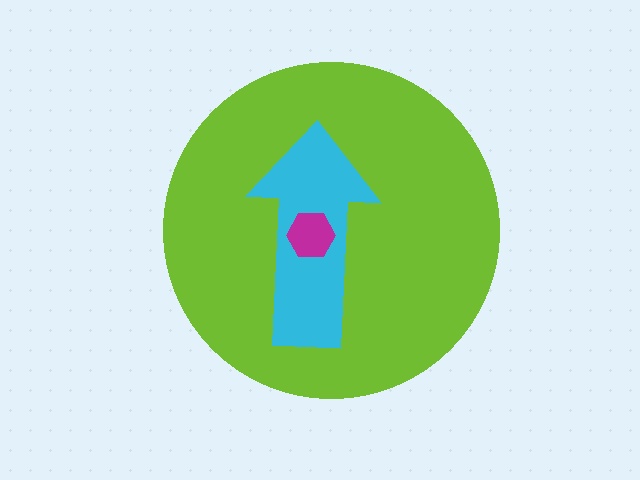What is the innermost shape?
The magenta hexagon.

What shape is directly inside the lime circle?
The cyan arrow.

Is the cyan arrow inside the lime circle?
Yes.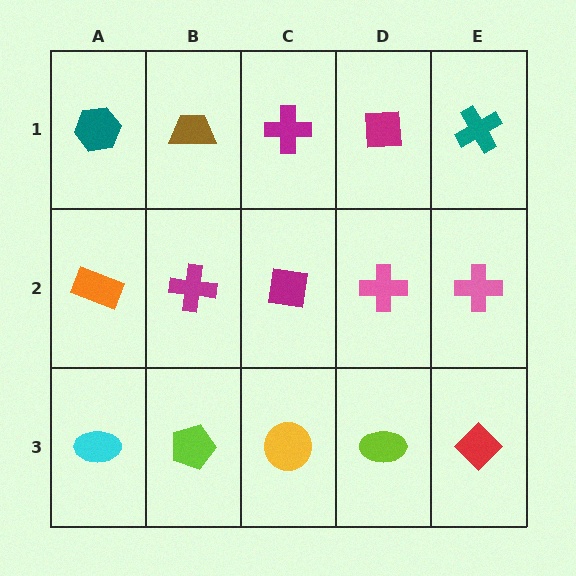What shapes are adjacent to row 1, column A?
An orange rectangle (row 2, column A), a brown trapezoid (row 1, column B).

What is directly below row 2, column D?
A lime ellipse.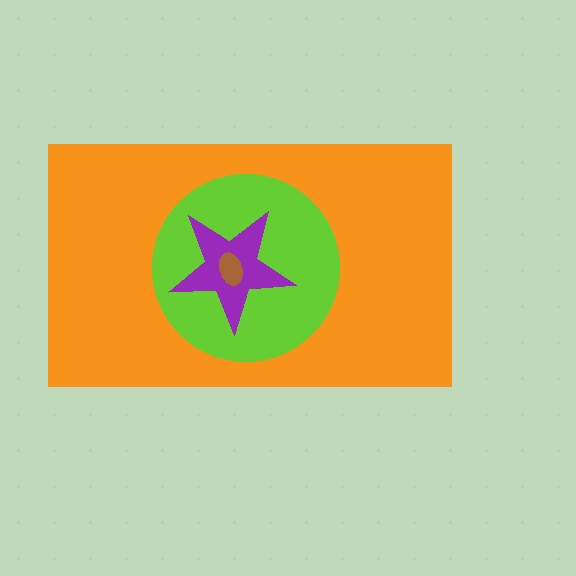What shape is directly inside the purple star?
The brown ellipse.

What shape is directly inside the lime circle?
The purple star.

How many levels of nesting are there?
4.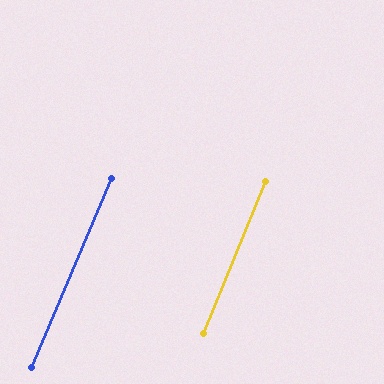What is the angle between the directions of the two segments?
Approximately 1 degree.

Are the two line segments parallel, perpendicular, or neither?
Parallel — their directions differ by only 0.5°.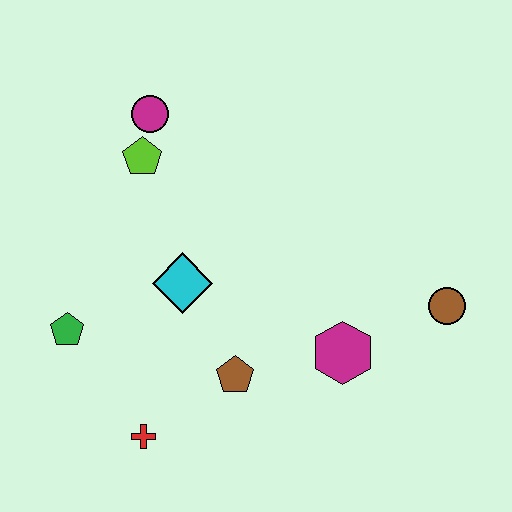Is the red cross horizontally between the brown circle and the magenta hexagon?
No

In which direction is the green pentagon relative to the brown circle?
The green pentagon is to the left of the brown circle.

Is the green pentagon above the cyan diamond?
No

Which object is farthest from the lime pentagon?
The brown circle is farthest from the lime pentagon.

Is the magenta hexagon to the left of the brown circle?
Yes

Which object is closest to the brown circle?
The magenta hexagon is closest to the brown circle.